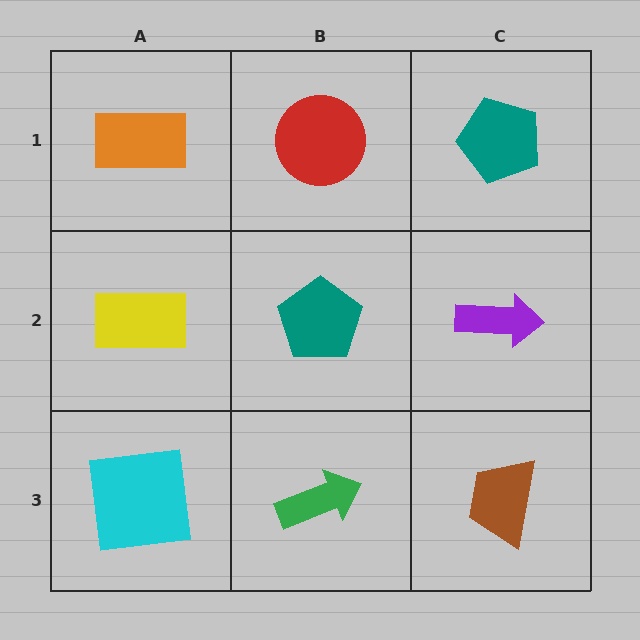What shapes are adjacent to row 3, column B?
A teal pentagon (row 2, column B), a cyan square (row 3, column A), a brown trapezoid (row 3, column C).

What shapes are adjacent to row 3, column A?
A yellow rectangle (row 2, column A), a green arrow (row 3, column B).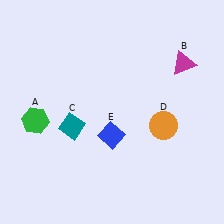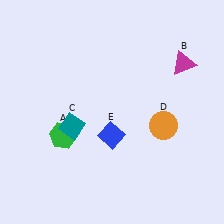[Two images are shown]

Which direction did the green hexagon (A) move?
The green hexagon (A) moved right.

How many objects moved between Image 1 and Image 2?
1 object moved between the two images.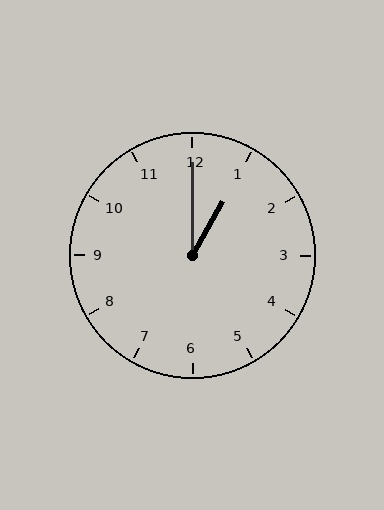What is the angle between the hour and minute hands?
Approximately 30 degrees.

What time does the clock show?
1:00.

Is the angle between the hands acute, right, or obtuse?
It is acute.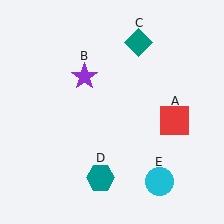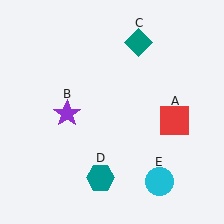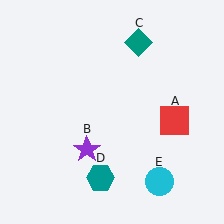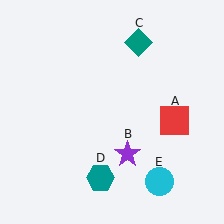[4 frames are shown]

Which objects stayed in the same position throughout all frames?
Red square (object A) and teal diamond (object C) and teal hexagon (object D) and cyan circle (object E) remained stationary.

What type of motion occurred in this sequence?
The purple star (object B) rotated counterclockwise around the center of the scene.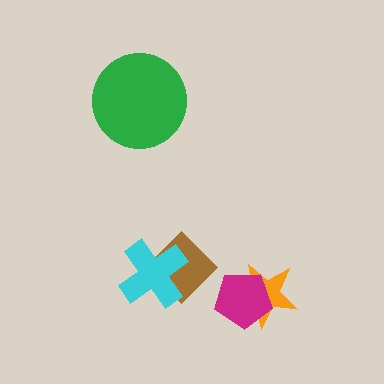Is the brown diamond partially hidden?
Yes, it is partially covered by another shape.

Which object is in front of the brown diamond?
The cyan cross is in front of the brown diamond.